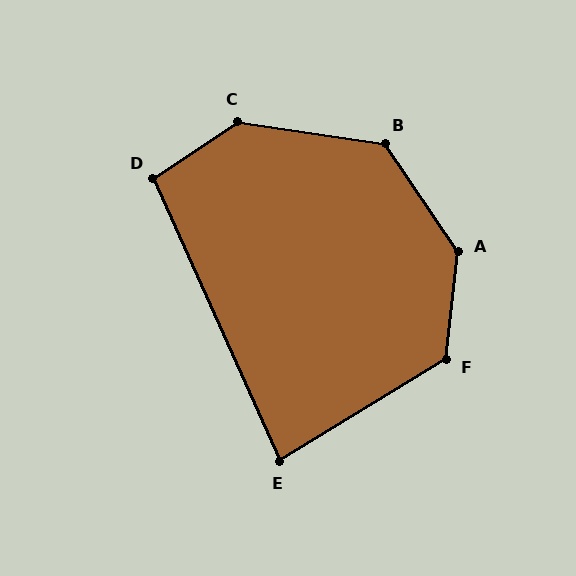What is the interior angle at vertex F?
Approximately 128 degrees (obtuse).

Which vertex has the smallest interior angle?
E, at approximately 83 degrees.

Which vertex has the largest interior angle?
A, at approximately 140 degrees.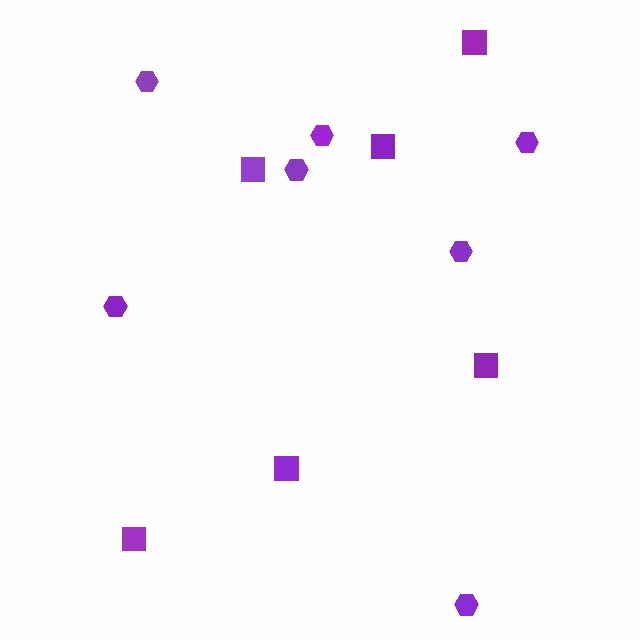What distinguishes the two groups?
There are 2 groups: one group of squares (6) and one group of hexagons (7).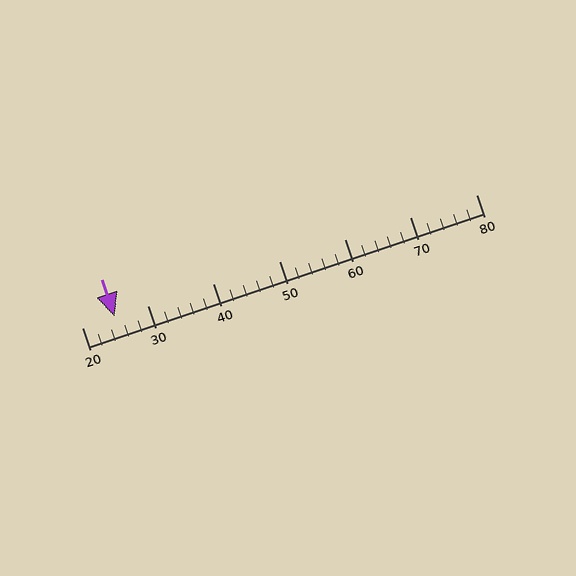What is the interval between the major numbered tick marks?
The major tick marks are spaced 10 units apart.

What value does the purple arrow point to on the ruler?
The purple arrow points to approximately 25.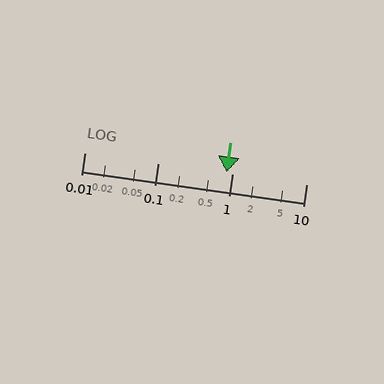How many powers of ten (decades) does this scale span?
The scale spans 3 decades, from 0.01 to 10.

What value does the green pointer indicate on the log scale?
The pointer indicates approximately 0.84.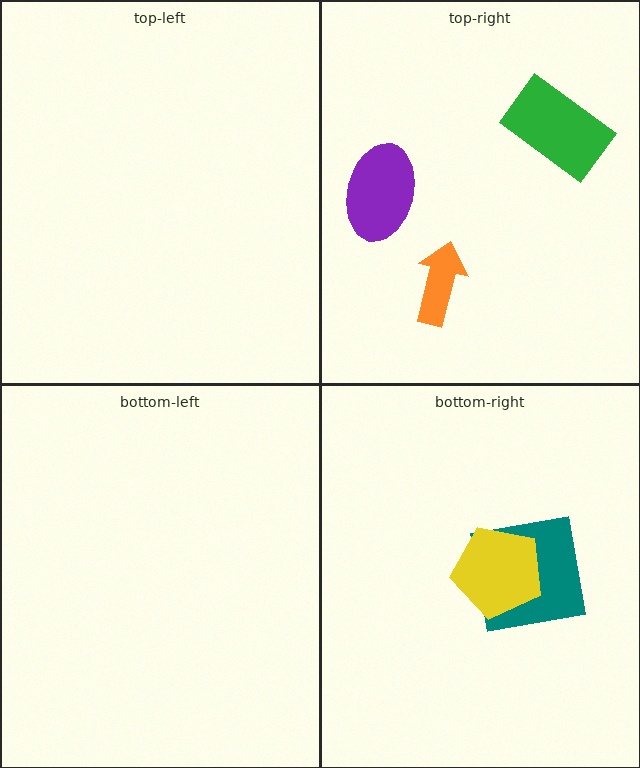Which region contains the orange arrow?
The top-right region.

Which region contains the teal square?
The bottom-right region.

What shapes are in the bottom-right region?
The teal square, the yellow pentagon.